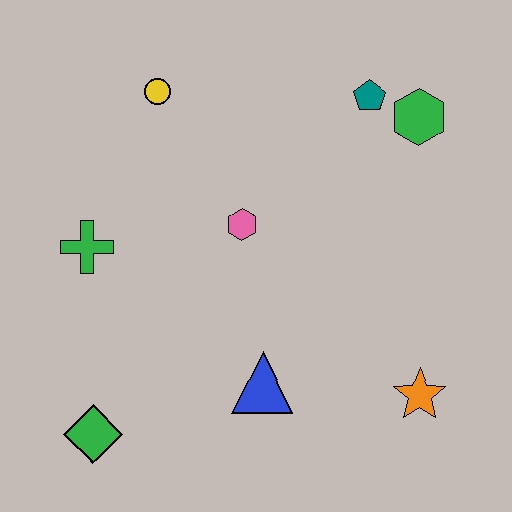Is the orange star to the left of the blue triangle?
No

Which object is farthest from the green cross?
The orange star is farthest from the green cross.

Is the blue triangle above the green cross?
No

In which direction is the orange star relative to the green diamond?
The orange star is to the right of the green diamond.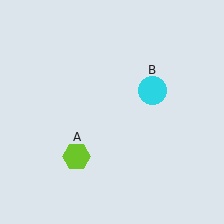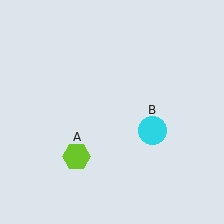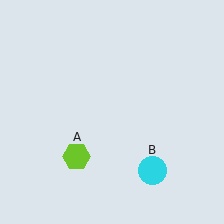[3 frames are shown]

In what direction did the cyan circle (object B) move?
The cyan circle (object B) moved down.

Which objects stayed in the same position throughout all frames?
Lime hexagon (object A) remained stationary.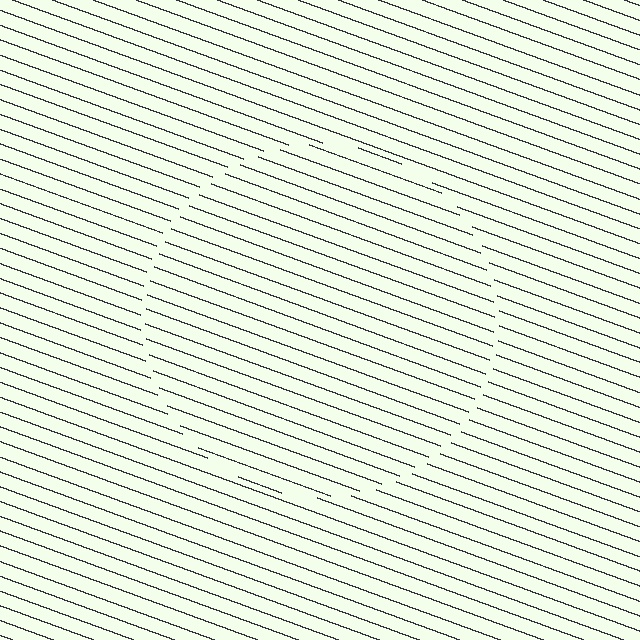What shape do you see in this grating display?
An illusory circle. The interior of the shape contains the same grating, shifted by half a period — the contour is defined by the phase discontinuity where line-ends from the inner and outer gratings abut.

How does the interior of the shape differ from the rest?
The interior of the shape contains the same grating, shifted by half a period — the contour is defined by the phase discontinuity where line-ends from the inner and outer gratings abut.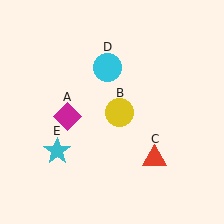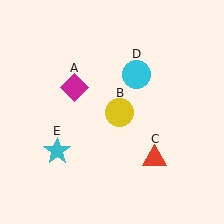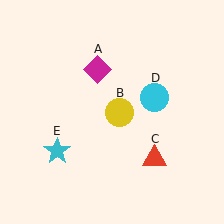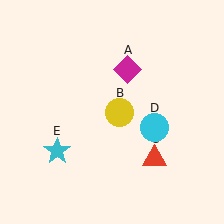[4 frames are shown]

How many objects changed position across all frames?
2 objects changed position: magenta diamond (object A), cyan circle (object D).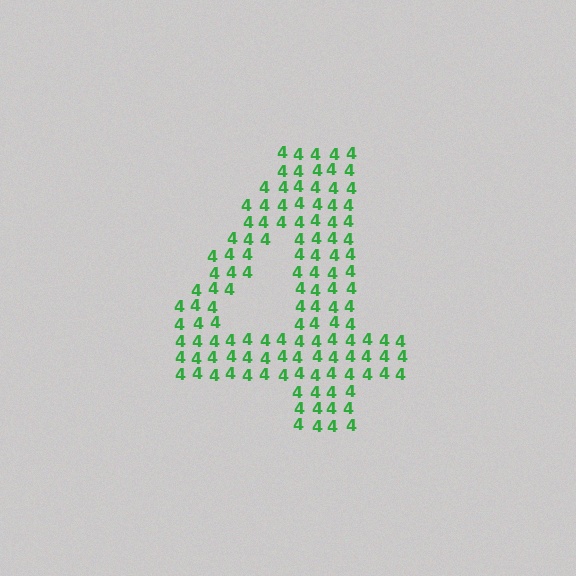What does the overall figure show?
The overall figure shows the digit 4.